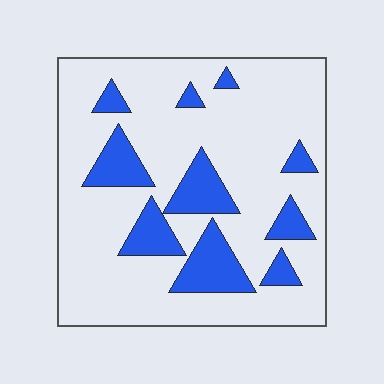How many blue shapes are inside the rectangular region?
10.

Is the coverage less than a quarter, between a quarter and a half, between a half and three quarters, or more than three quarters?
Less than a quarter.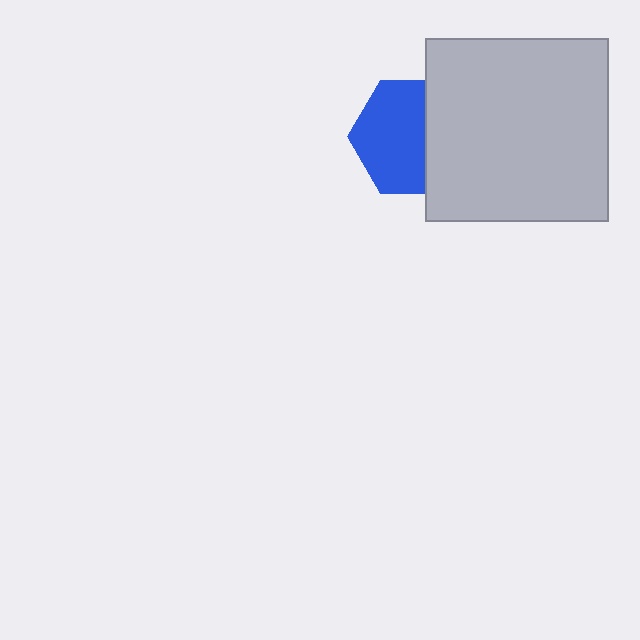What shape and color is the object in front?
The object in front is a light gray square.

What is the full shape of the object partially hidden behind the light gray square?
The partially hidden object is a blue hexagon.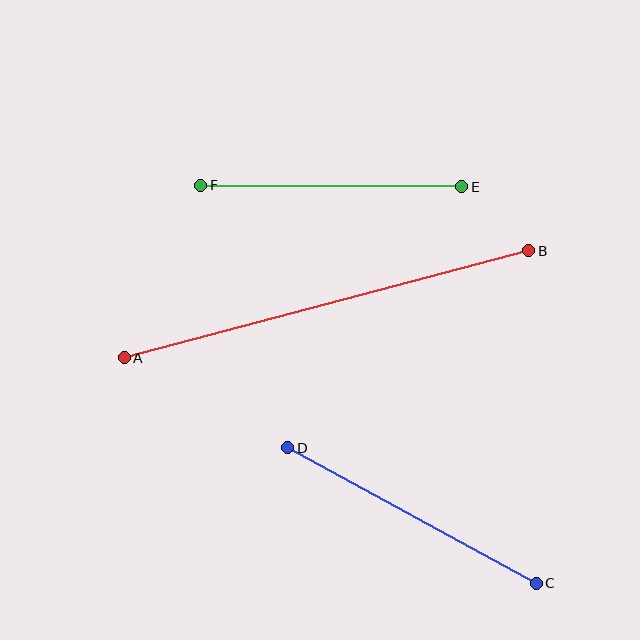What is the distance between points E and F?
The distance is approximately 261 pixels.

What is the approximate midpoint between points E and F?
The midpoint is at approximately (331, 186) pixels.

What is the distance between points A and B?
The distance is approximately 418 pixels.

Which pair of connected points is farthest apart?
Points A and B are farthest apart.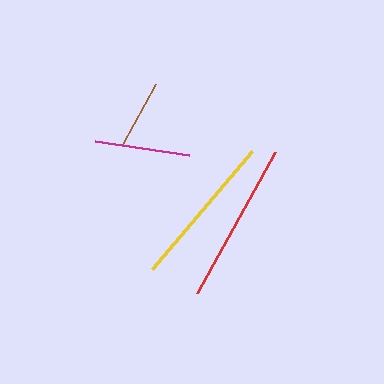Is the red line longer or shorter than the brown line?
The red line is longer than the brown line.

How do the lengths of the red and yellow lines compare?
The red and yellow lines are approximately the same length.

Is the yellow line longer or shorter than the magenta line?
The yellow line is longer than the magenta line.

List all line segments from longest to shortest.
From longest to shortest: red, yellow, magenta, brown.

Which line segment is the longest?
The red line is the longest at approximately 161 pixels.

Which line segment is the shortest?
The brown line is the shortest at approximately 69 pixels.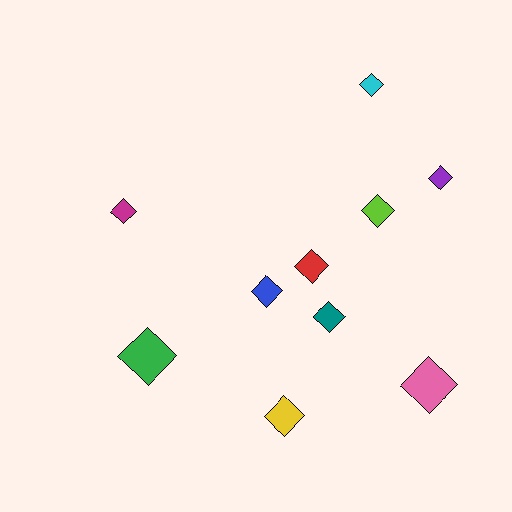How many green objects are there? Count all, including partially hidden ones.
There is 1 green object.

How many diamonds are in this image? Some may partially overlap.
There are 10 diamonds.